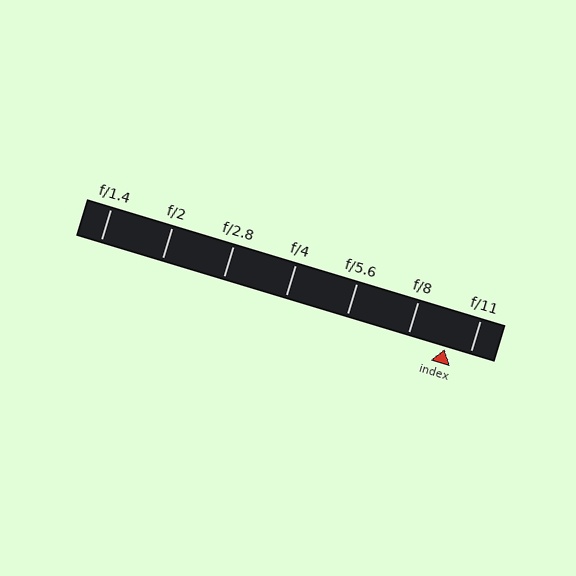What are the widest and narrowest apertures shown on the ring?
The widest aperture shown is f/1.4 and the narrowest is f/11.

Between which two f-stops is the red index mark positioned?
The index mark is between f/8 and f/11.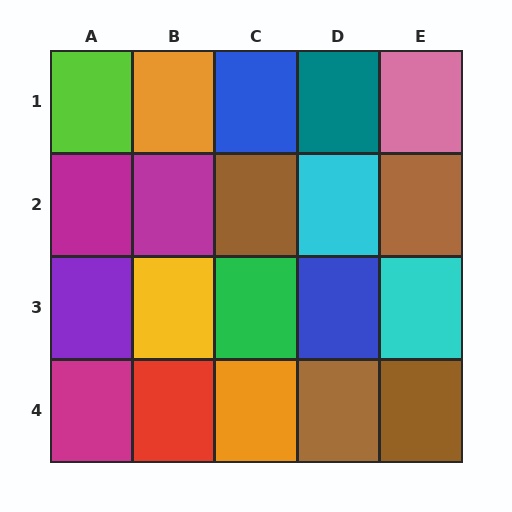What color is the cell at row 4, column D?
Brown.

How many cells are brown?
4 cells are brown.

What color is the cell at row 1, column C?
Blue.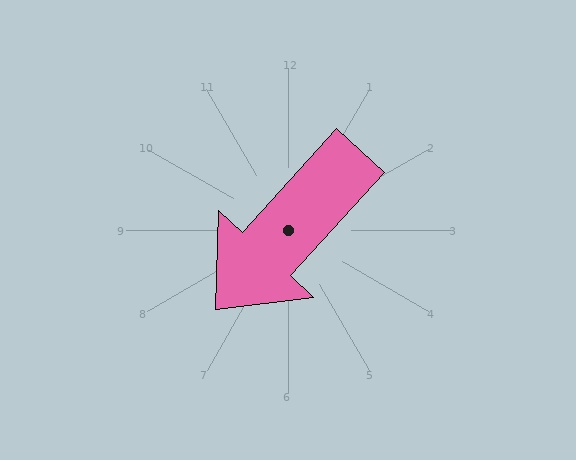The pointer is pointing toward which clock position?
Roughly 7 o'clock.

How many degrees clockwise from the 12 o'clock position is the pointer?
Approximately 222 degrees.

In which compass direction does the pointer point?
Southwest.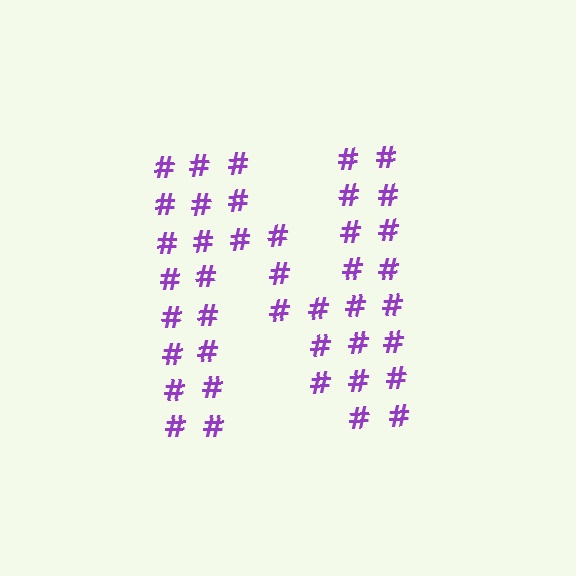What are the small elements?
The small elements are hash symbols.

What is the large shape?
The large shape is the letter N.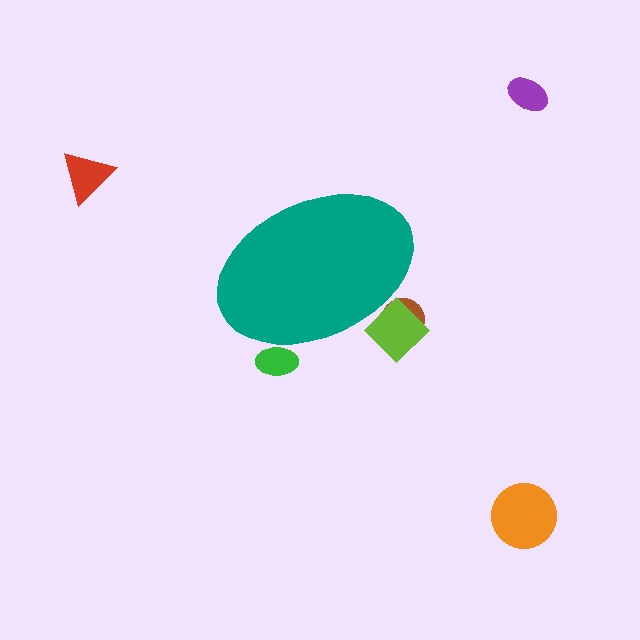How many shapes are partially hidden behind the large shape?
3 shapes are partially hidden.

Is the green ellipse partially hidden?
Yes, the green ellipse is partially hidden behind the teal ellipse.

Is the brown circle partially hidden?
Yes, the brown circle is partially hidden behind the teal ellipse.